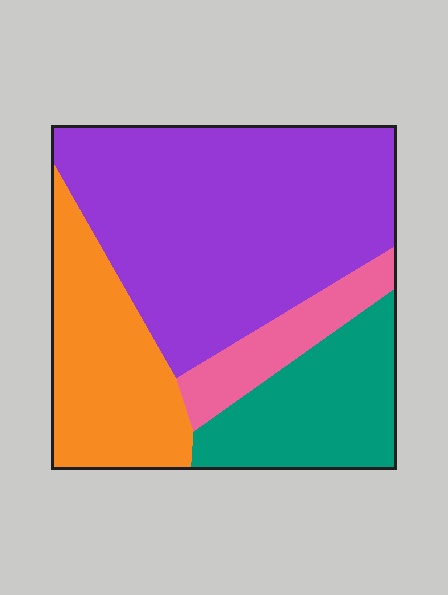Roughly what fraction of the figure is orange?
Orange covers about 20% of the figure.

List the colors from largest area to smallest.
From largest to smallest: purple, orange, teal, pink.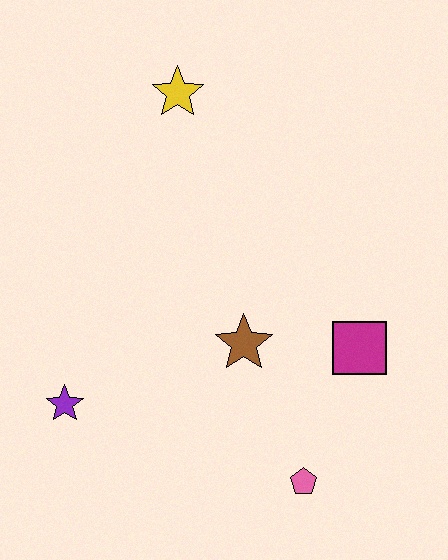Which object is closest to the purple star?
The brown star is closest to the purple star.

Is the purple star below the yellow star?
Yes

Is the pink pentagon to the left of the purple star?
No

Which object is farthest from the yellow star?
The pink pentagon is farthest from the yellow star.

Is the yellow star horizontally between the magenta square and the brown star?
No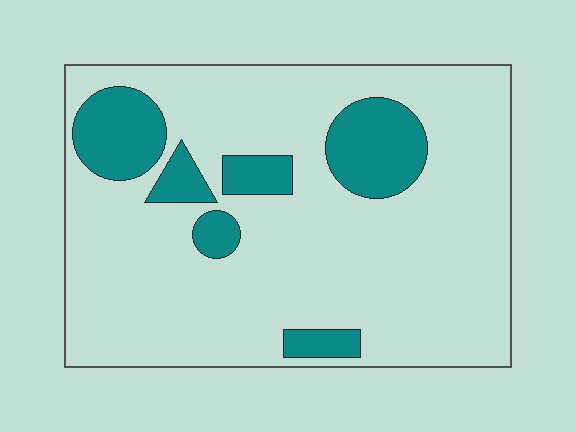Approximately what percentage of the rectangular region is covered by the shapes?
Approximately 20%.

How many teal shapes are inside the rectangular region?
6.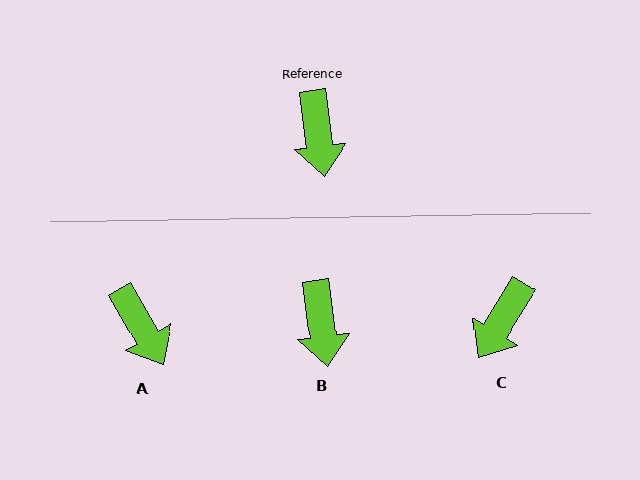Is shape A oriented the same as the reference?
No, it is off by about 23 degrees.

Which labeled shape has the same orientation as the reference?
B.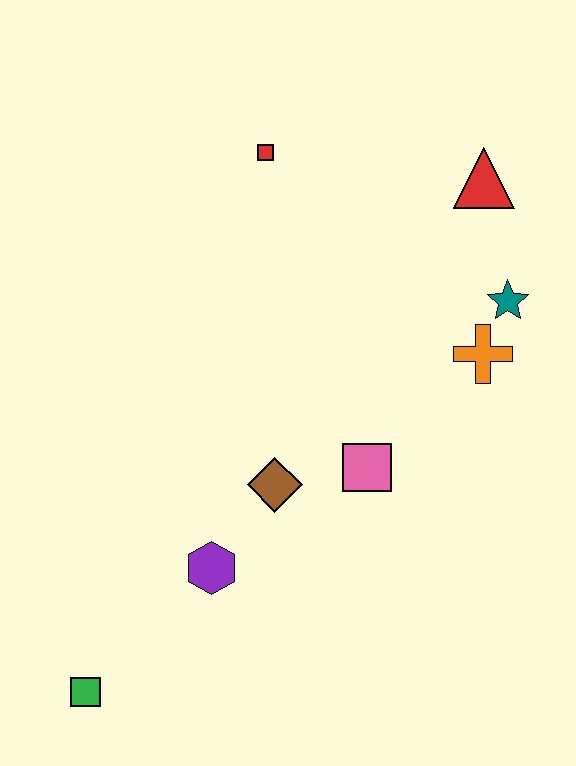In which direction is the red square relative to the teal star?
The red square is to the left of the teal star.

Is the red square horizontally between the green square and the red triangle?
Yes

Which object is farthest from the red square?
The green square is farthest from the red square.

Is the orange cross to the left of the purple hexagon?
No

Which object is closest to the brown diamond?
The pink square is closest to the brown diamond.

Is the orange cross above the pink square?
Yes